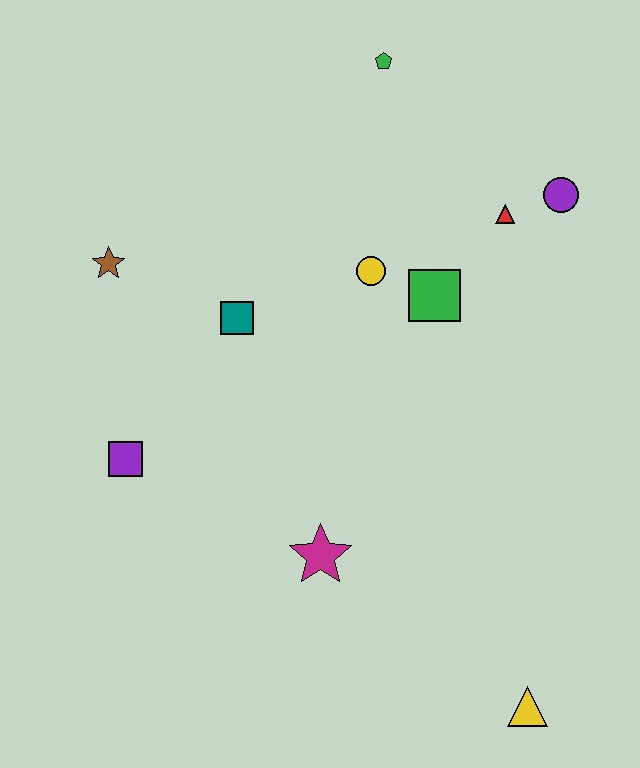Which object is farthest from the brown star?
The yellow triangle is farthest from the brown star.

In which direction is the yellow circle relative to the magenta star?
The yellow circle is above the magenta star.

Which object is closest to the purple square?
The teal square is closest to the purple square.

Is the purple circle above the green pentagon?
No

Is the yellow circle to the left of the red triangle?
Yes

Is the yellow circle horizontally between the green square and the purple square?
Yes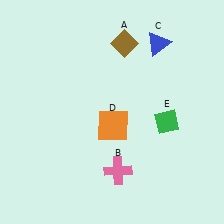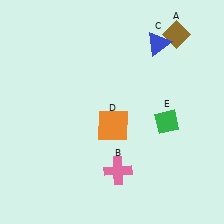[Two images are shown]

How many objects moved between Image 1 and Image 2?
1 object moved between the two images.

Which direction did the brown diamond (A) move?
The brown diamond (A) moved right.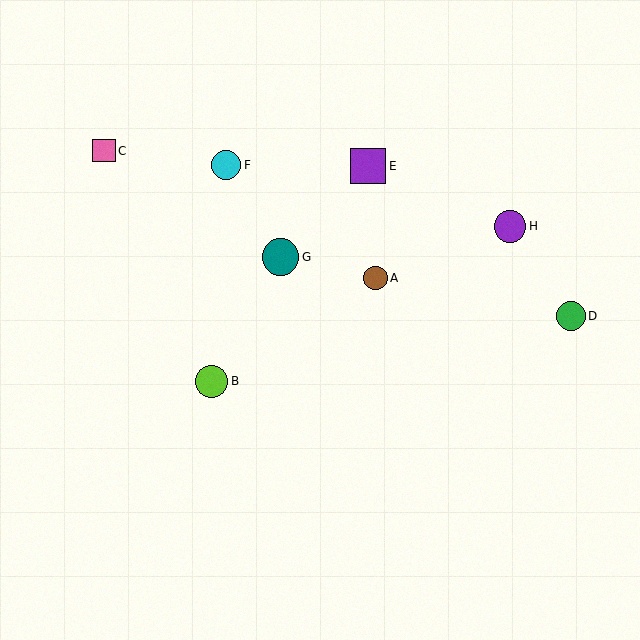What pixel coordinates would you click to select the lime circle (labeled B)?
Click at (212, 381) to select the lime circle B.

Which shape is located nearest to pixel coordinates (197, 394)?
The lime circle (labeled B) at (212, 381) is nearest to that location.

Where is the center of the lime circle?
The center of the lime circle is at (212, 381).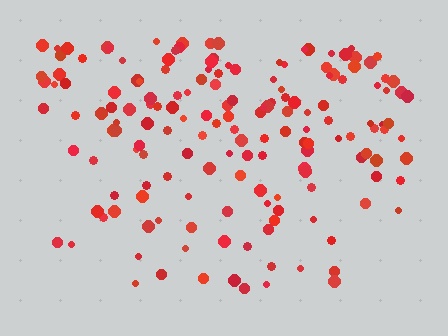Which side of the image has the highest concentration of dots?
The top.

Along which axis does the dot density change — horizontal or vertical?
Vertical.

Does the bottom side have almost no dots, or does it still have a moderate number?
Still a moderate number, just noticeably fewer than the top.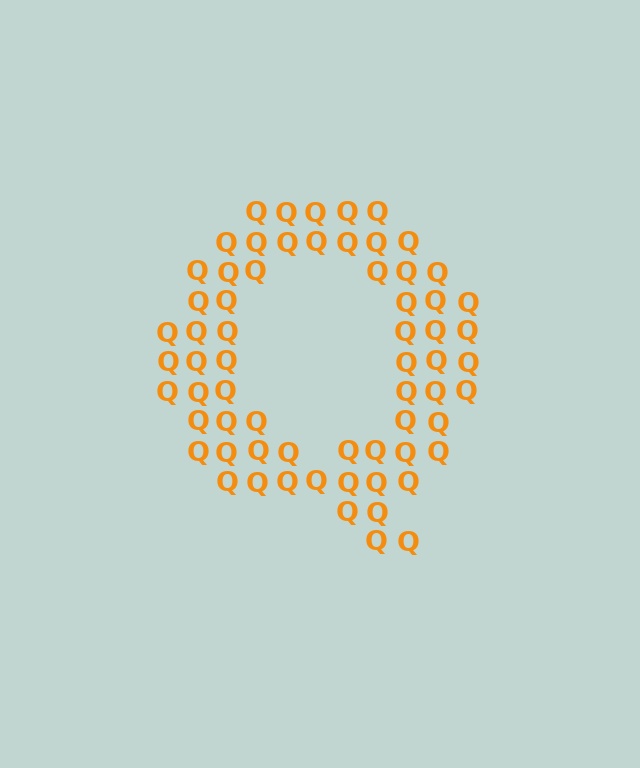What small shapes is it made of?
It is made of small letter Q's.